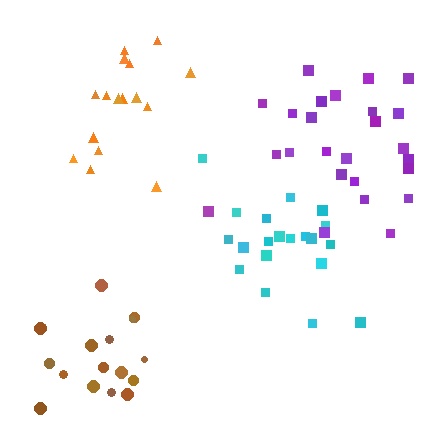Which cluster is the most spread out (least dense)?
Purple.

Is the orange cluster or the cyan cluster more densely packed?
Orange.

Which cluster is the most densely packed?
Brown.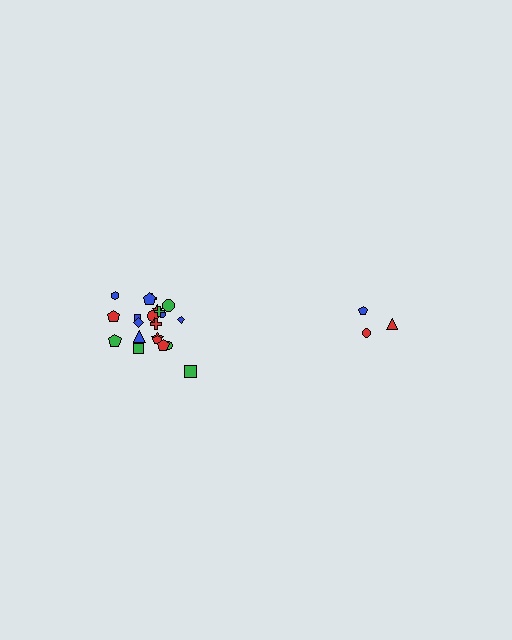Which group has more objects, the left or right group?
The left group.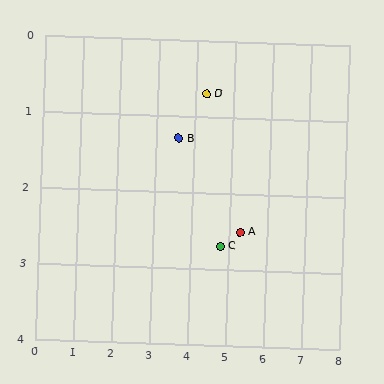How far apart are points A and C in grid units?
Points A and C are about 0.5 grid units apart.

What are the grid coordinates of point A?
Point A is at approximately (5.3, 2.5).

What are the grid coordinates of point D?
Point D is at approximately (4.3, 0.7).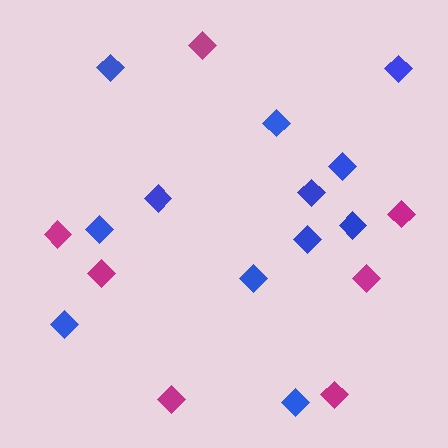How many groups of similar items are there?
There are 2 groups: one group of magenta diamonds (7) and one group of blue diamonds (12).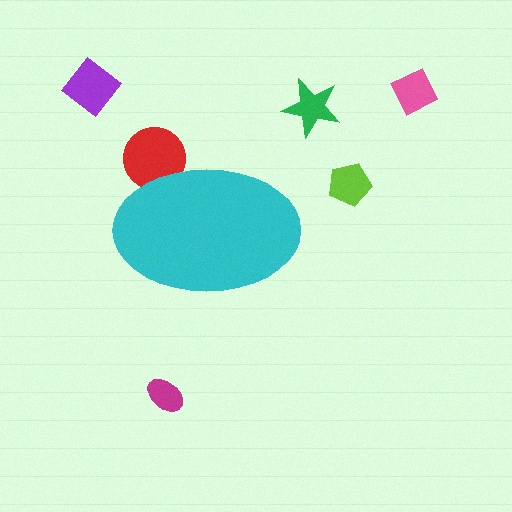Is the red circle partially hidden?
Yes, the red circle is partially hidden behind the cyan ellipse.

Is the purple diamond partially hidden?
No, the purple diamond is fully visible.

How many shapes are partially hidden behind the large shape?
1 shape is partially hidden.